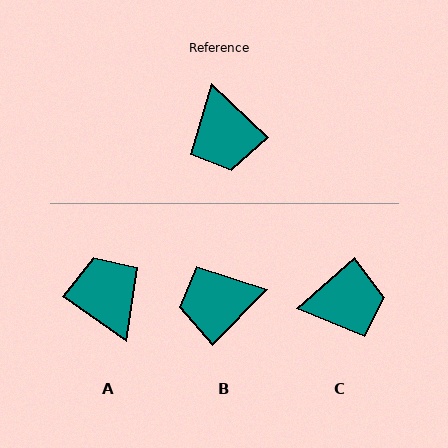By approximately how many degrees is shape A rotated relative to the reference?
Approximately 172 degrees clockwise.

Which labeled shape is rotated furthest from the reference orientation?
A, about 172 degrees away.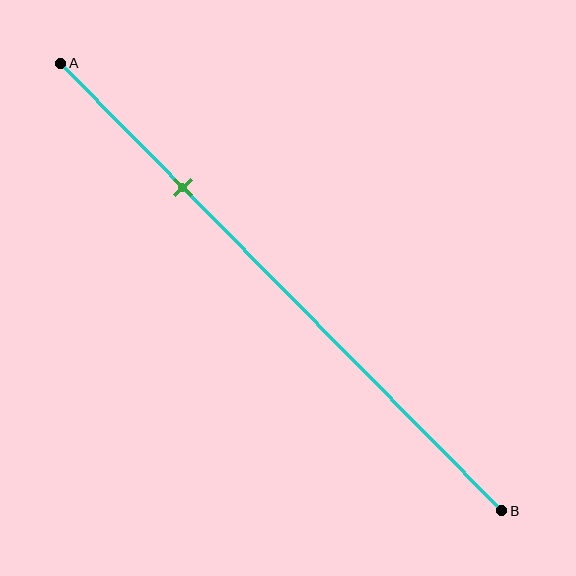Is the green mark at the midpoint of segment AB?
No, the mark is at about 30% from A, not at the 50% midpoint.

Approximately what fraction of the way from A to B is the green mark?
The green mark is approximately 30% of the way from A to B.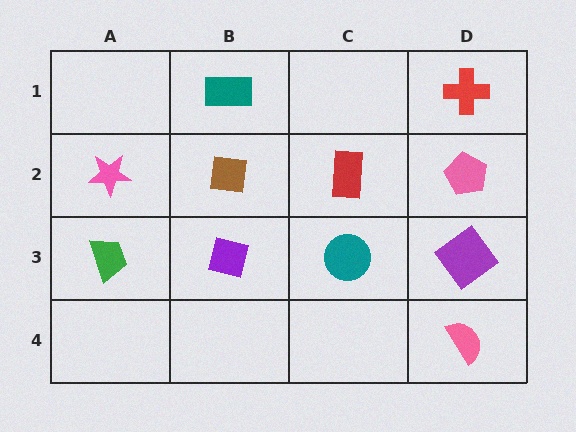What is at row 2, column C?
A red rectangle.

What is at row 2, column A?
A pink star.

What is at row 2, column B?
A brown square.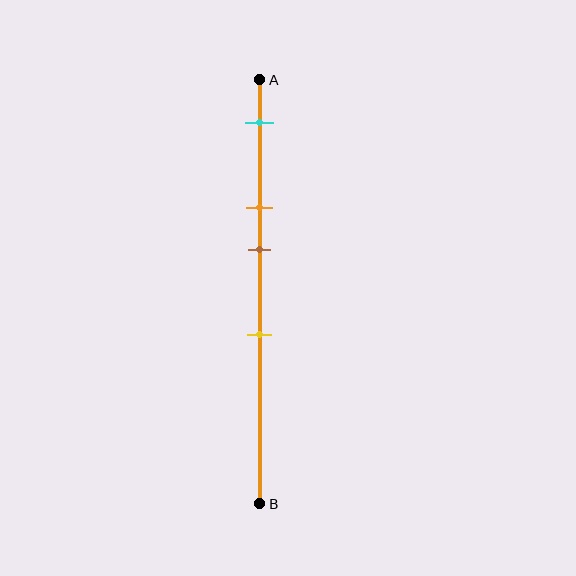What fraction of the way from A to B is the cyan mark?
The cyan mark is approximately 10% (0.1) of the way from A to B.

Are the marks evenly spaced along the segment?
No, the marks are not evenly spaced.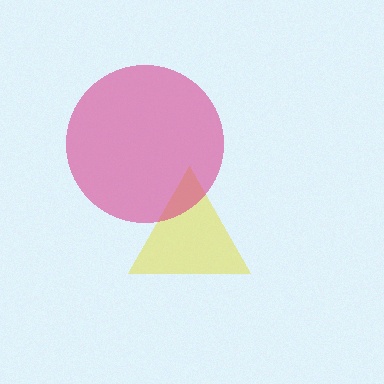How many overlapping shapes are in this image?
There are 2 overlapping shapes in the image.